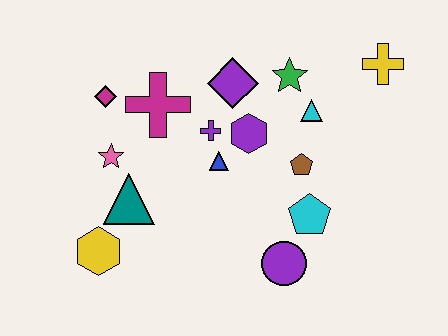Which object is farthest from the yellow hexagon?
The yellow cross is farthest from the yellow hexagon.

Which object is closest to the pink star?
The teal triangle is closest to the pink star.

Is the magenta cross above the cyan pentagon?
Yes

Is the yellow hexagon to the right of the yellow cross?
No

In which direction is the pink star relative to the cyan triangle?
The pink star is to the left of the cyan triangle.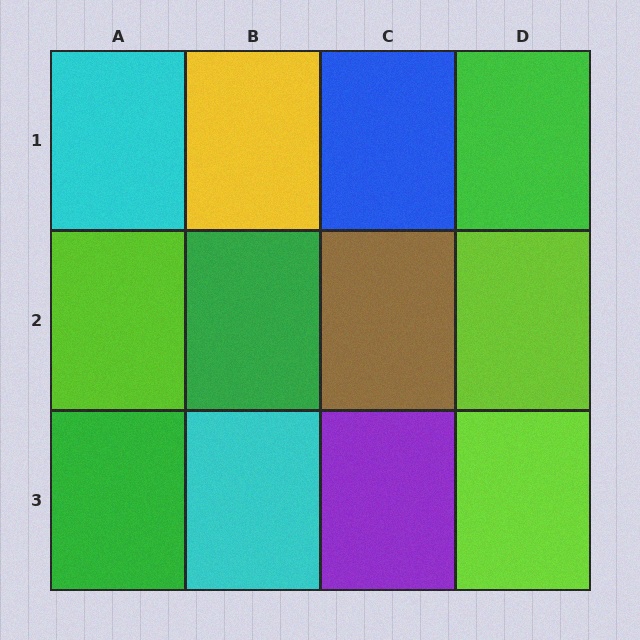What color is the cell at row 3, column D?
Lime.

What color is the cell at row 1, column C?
Blue.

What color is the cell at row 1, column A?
Cyan.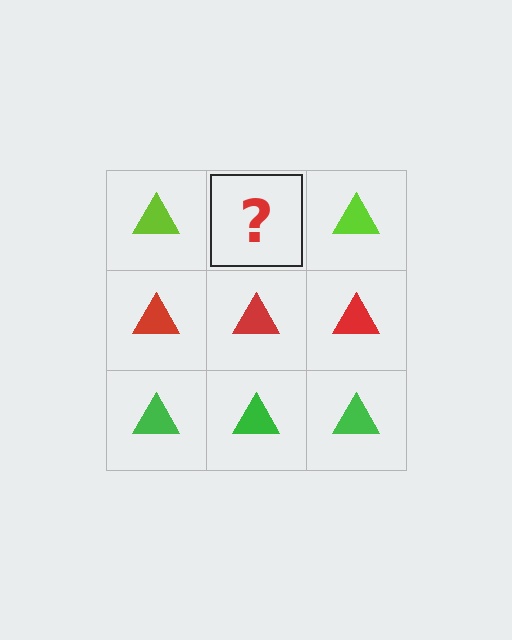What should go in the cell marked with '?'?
The missing cell should contain a lime triangle.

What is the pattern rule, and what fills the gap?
The rule is that each row has a consistent color. The gap should be filled with a lime triangle.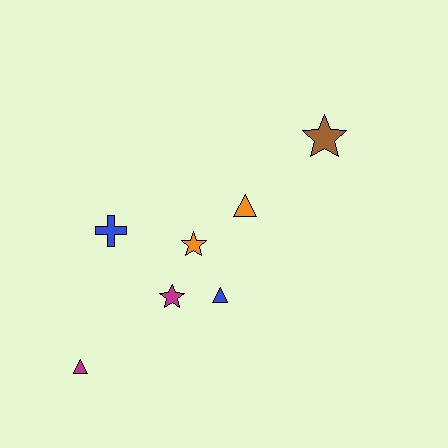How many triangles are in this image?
There are 3 triangles.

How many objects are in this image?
There are 7 objects.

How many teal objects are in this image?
There are no teal objects.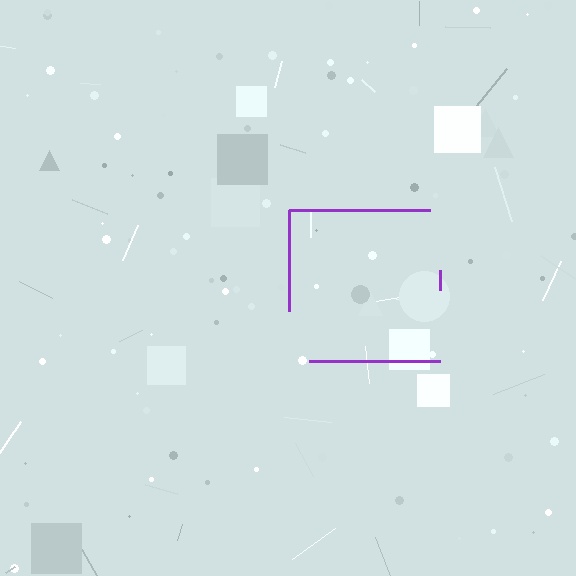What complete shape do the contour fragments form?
The contour fragments form a square.